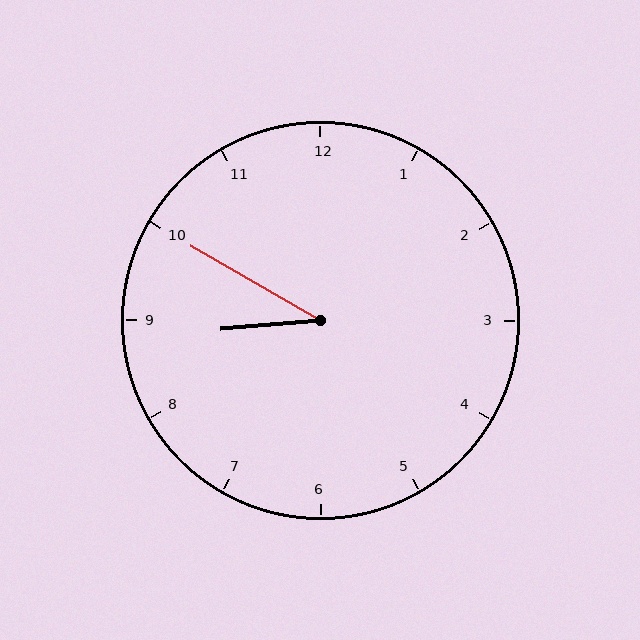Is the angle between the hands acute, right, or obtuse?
It is acute.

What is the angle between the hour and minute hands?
Approximately 35 degrees.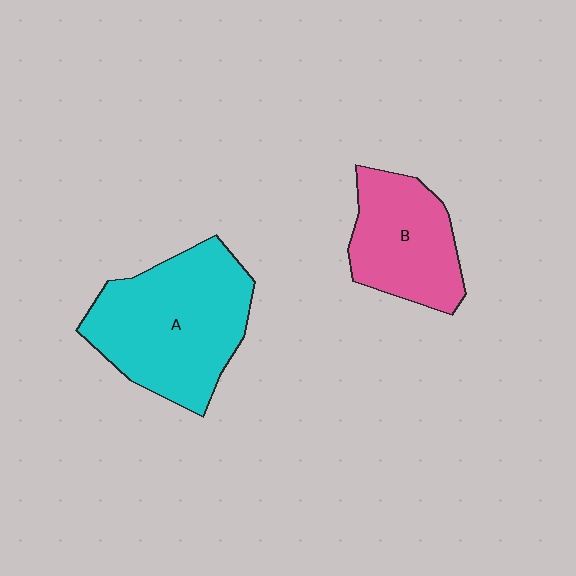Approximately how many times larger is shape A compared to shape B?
Approximately 1.6 times.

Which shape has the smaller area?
Shape B (pink).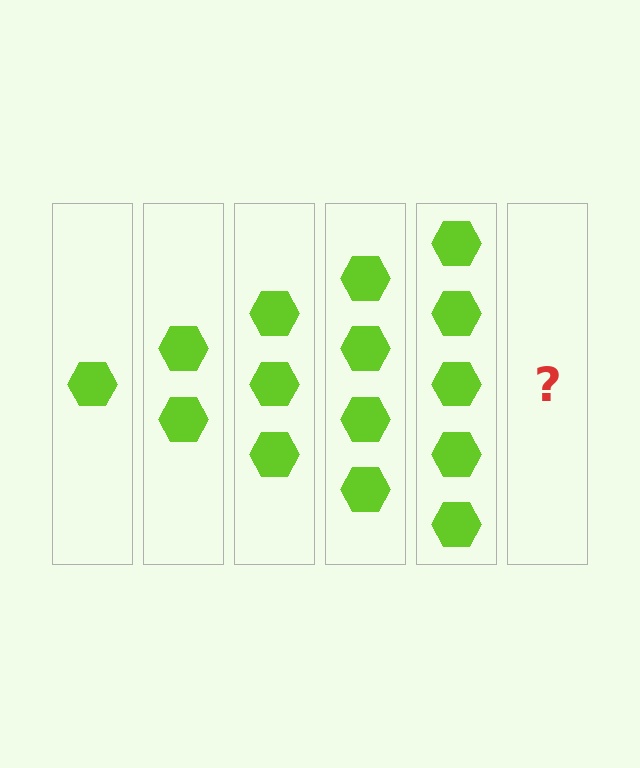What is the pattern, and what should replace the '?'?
The pattern is that each step adds one more hexagon. The '?' should be 6 hexagons.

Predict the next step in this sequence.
The next step is 6 hexagons.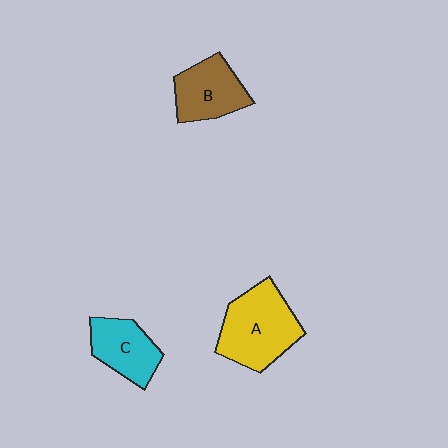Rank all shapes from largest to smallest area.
From largest to smallest: A (yellow), B (brown), C (cyan).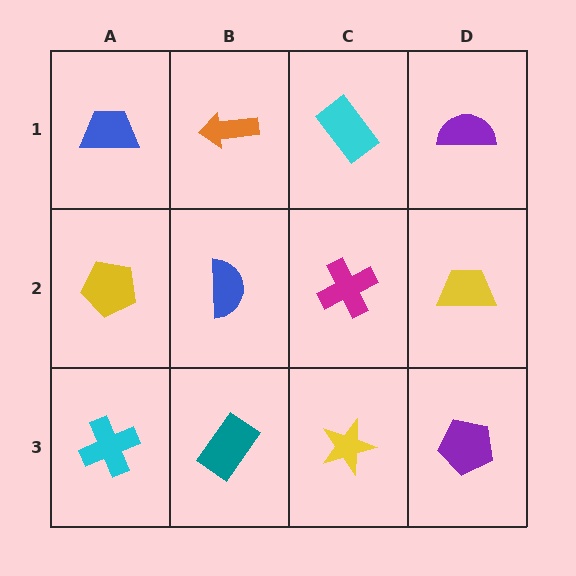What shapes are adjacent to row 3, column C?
A magenta cross (row 2, column C), a teal rectangle (row 3, column B), a purple pentagon (row 3, column D).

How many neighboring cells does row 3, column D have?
2.